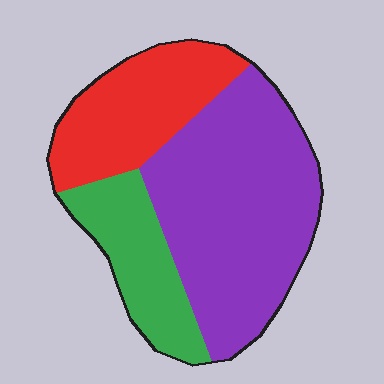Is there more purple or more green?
Purple.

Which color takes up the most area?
Purple, at roughly 55%.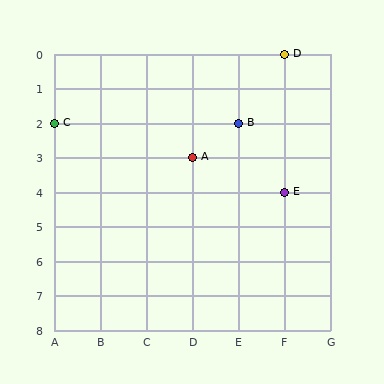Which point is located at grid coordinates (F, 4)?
Point E is at (F, 4).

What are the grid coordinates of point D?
Point D is at grid coordinates (F, 0).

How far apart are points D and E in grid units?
Points D and E are 4 rows apart.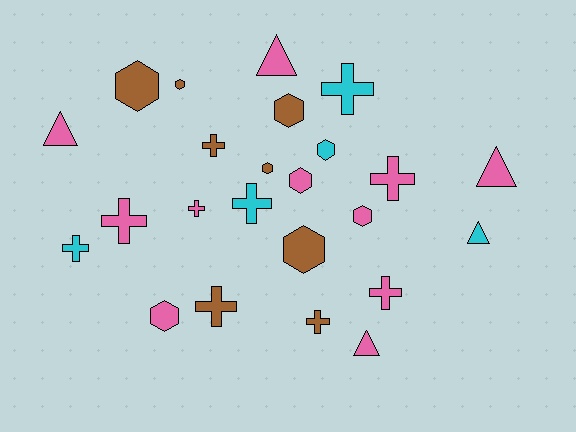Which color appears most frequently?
Pink, with 11 objects.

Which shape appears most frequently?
Cross, with 10 objects.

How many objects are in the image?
There are 24 objects.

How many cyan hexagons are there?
There is 1 cyan hexagon.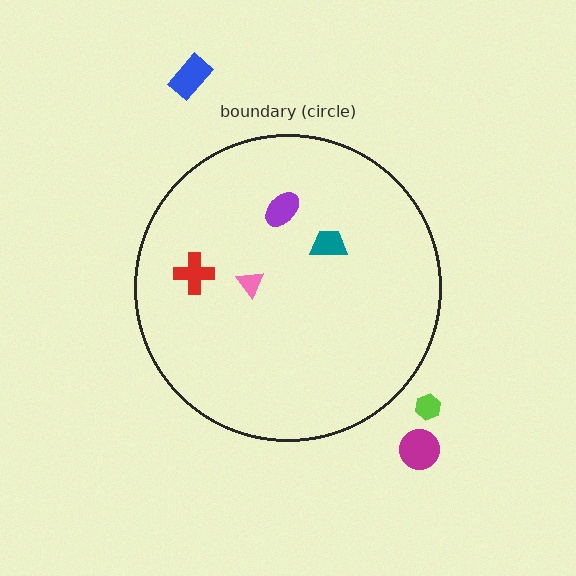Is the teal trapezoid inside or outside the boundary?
Inside.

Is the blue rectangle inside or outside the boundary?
Outside.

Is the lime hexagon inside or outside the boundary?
Outside.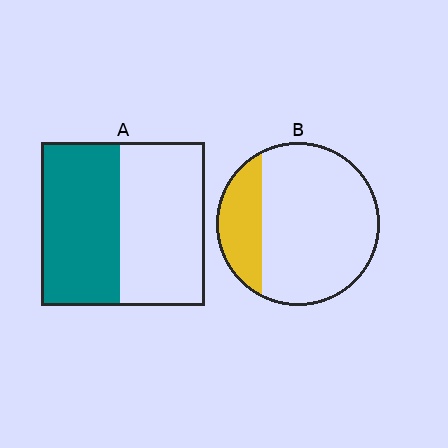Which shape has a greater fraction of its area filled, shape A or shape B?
Shape A.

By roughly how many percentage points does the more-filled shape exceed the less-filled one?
By roughly 25 percentage points (A over B).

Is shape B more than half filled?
No.